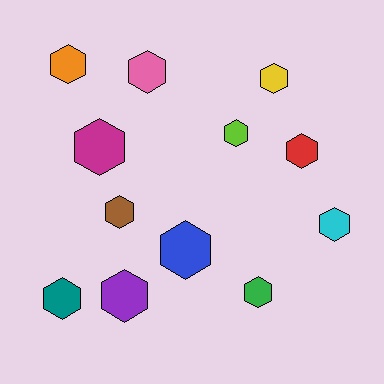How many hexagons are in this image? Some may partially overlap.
There are 12 hexagons.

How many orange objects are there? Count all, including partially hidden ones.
There is 1 orange object.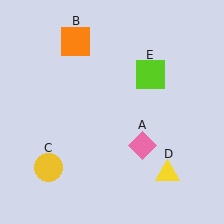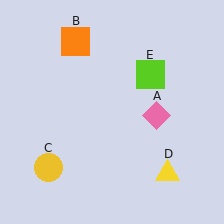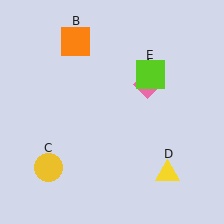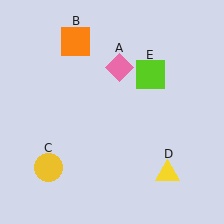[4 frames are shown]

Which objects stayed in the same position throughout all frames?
Orange square (object B) and yellow circle (object C) and yellow triangle (object D) and lime square (object E) remained stationary.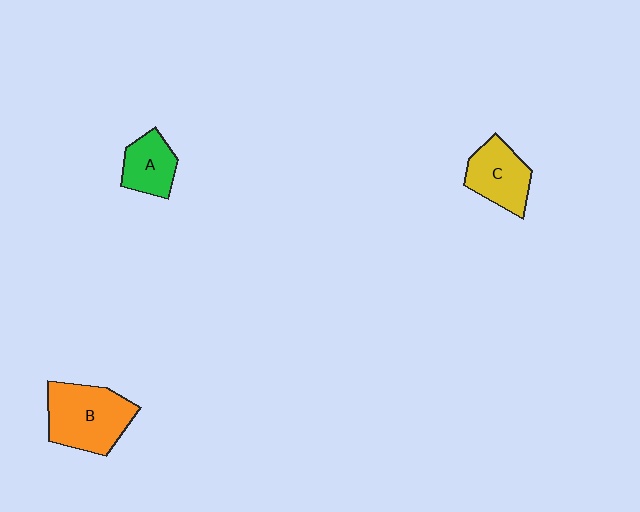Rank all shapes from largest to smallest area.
From largest to smallest: B (orange), C (yellow), A (green).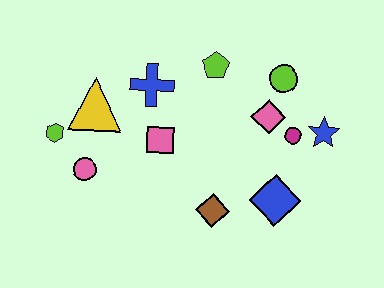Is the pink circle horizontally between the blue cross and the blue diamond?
No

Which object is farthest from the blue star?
The lime hexagon is farthest from the blue star.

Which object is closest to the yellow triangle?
The lime hexagon is closest to the yellow triangle.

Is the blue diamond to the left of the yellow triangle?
No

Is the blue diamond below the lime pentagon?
Yes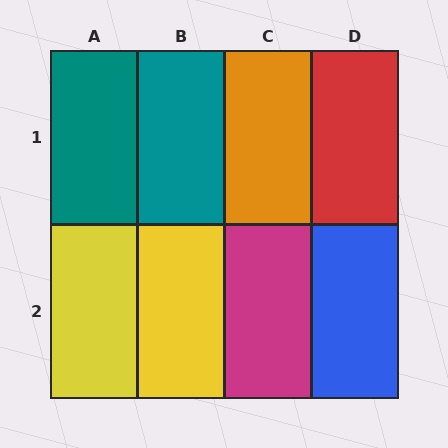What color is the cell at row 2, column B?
Yellow.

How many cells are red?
1 cell is red.